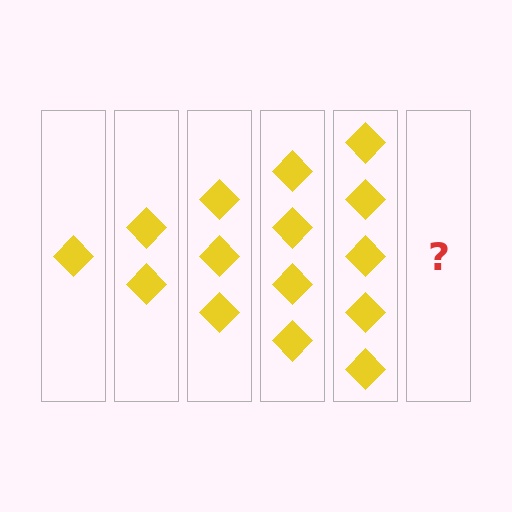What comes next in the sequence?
The next element should be 6 diamonds.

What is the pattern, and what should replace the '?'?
The pattern is that each step adds one more diamond. The '?' should be 6 diamonds.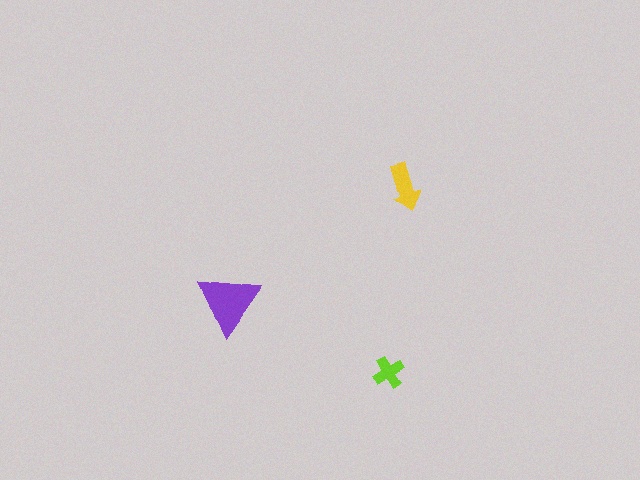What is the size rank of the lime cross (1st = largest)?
3rd.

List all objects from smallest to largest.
The lime cross, the yellow arrow, the purple triangle.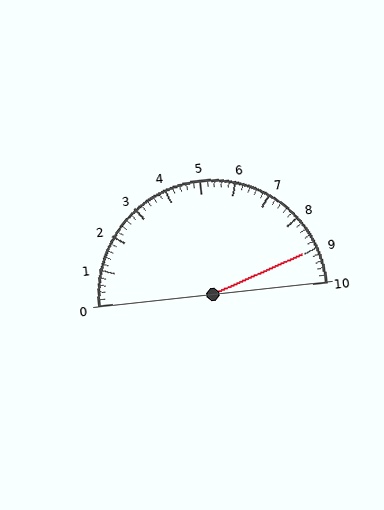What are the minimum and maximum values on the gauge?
The gauge ranges from 0 to 10.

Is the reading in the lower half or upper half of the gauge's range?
The reading is in the upper half of the range (0 to 10).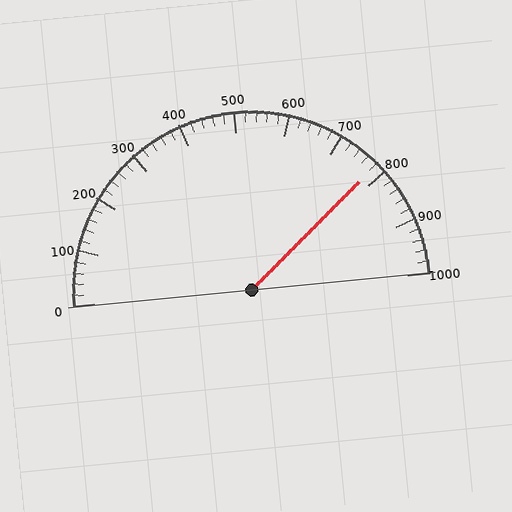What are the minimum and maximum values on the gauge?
The gauge ranges from 0 to 1000.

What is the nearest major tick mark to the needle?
The nearest major tick mark is 800.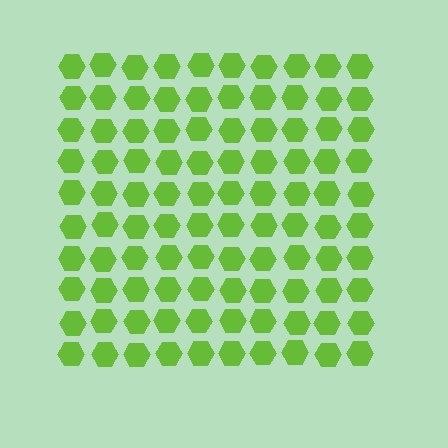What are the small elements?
The small elements are hexagons.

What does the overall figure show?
The overall figure shows a square.